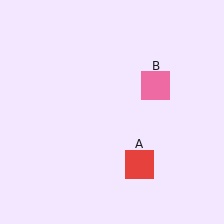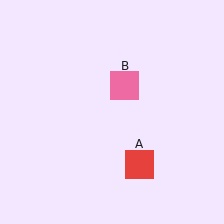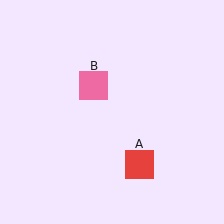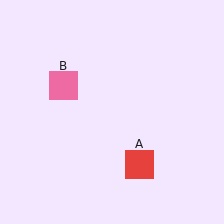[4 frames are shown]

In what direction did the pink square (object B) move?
The pink square (object B) moved left.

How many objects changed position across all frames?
1 object changed position: pink square (object B).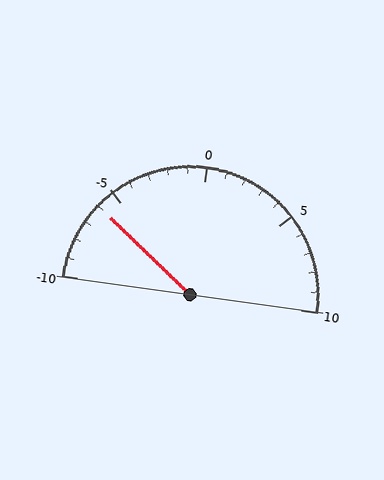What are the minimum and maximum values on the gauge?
The gauge ranges from -10 to 10.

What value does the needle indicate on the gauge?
The needle indicates approximately -6.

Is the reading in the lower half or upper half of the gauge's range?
The reading is in the lower half of the range (-10 to 10).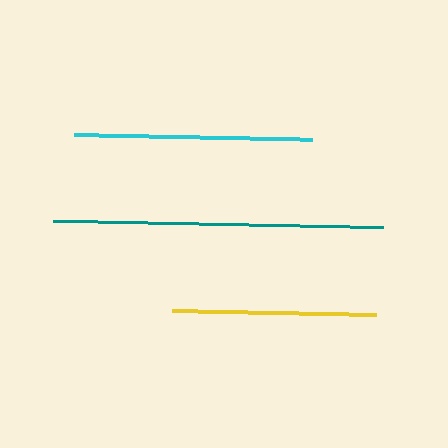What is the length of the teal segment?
The teal segment is approximately 331 pixels long.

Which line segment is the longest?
The teal line is the longest at approximately 331 pixels.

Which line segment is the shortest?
The yellow line is the shortest at approximately 203 pixels.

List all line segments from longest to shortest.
From longest to shortest: teal, cyan, yellow.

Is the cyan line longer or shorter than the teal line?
The teal line is longer than the cyan line.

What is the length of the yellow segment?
The yellow segment is approximately 203 pixels long.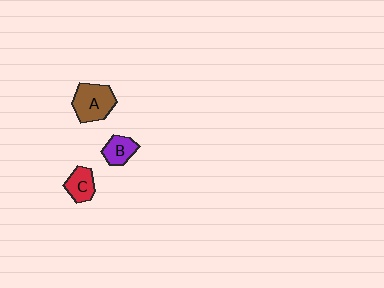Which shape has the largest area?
Shape A (brown).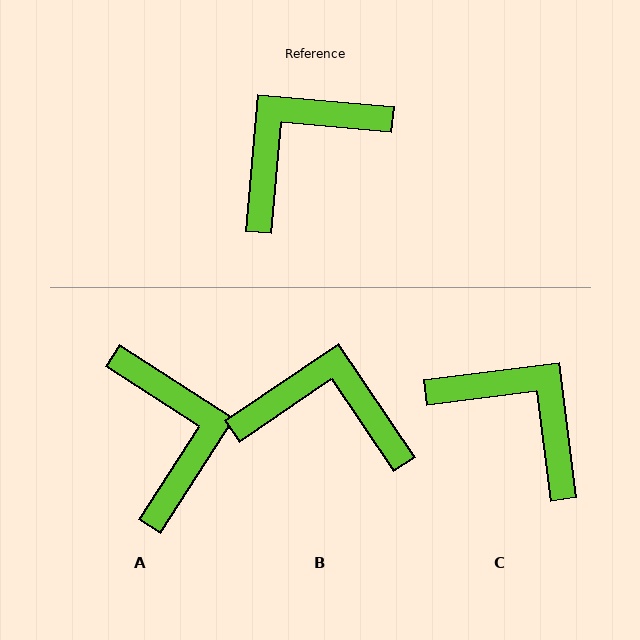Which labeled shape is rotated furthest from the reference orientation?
A, about 118 degrees away.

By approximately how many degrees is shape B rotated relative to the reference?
Approximately 51 degrees clockwise.